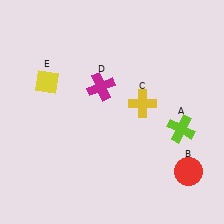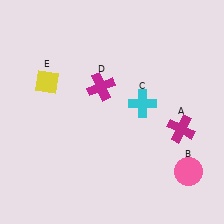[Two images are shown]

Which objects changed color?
A changed from lime to magenta. B changed from red to pink. C changed from yellow to cyan.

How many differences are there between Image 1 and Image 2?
There are 3 differences between the two images.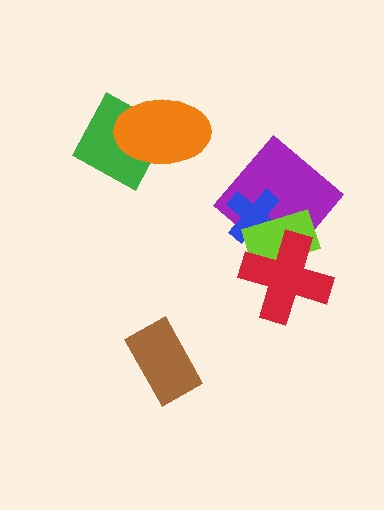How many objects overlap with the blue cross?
2 objects overlap with the blue cross.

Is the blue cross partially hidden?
Yes, it is partially covered by another shape.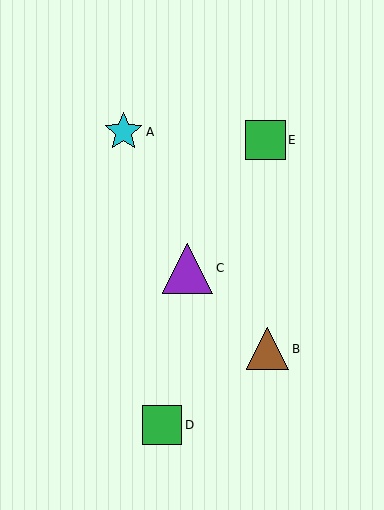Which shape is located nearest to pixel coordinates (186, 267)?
The purple triangle (labeled C) at (188, 268) is nearest to that location.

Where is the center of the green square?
The center of the green square is at (162, 425).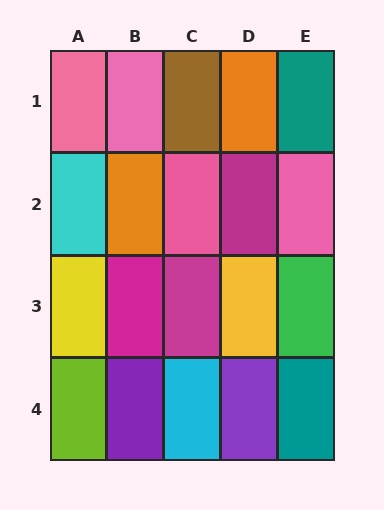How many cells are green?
1 cell is green.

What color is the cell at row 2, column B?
Orange.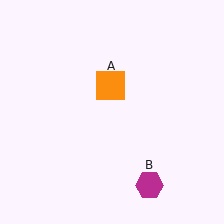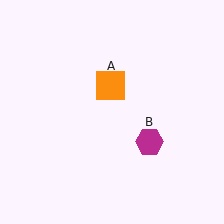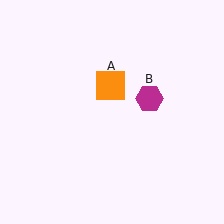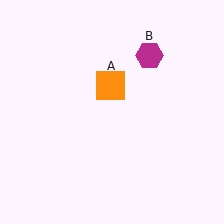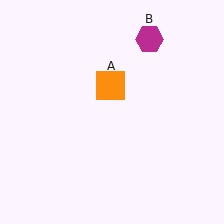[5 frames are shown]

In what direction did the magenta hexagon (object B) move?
The magenta hexagon (object B) moved up.